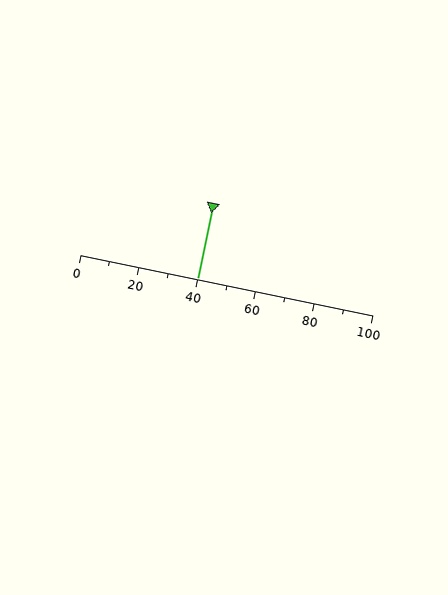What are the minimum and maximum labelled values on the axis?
The axis runs from 0 to 100.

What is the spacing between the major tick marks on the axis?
The major ticks are spaced 20 apart.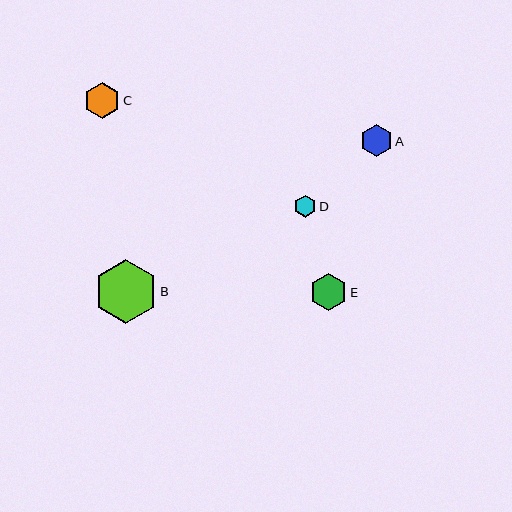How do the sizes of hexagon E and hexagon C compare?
Hexagon E and hexagon C are approximately the same size.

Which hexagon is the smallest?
Hexagon D is the smallest with a size of approximately 22 pixels.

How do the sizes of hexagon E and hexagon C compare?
Hexagon E and hexagon C are approximately the same size.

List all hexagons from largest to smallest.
From largest to smallest: B, E, C, A, D.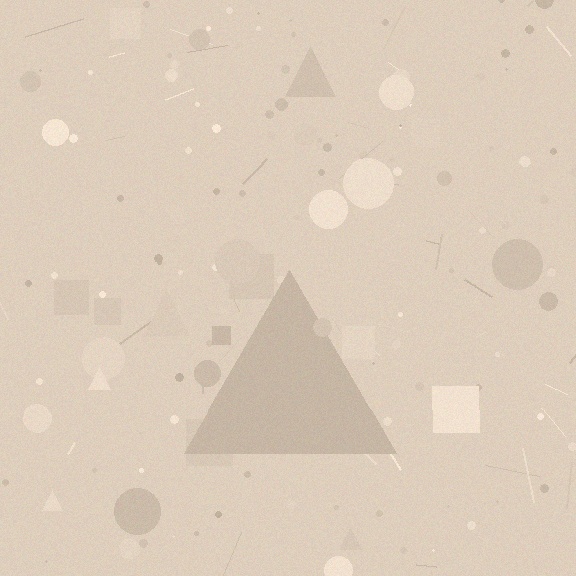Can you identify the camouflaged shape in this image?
The camouflaged shape is a triangle.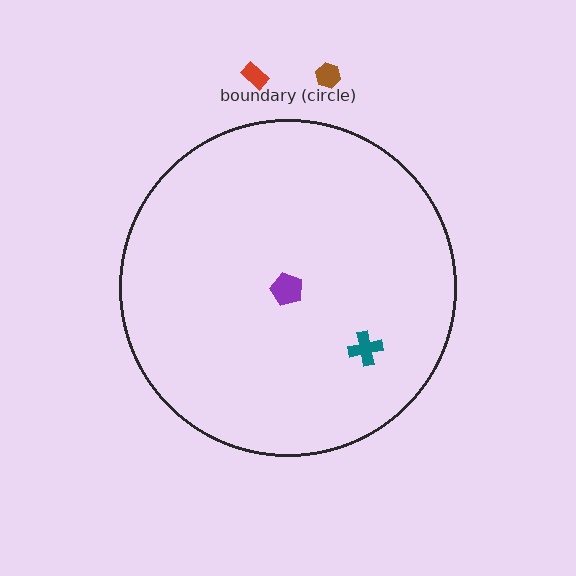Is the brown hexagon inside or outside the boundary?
Outside.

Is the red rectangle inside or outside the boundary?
Outside.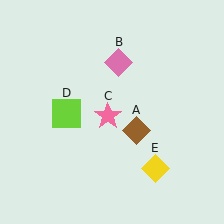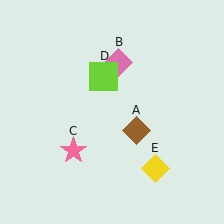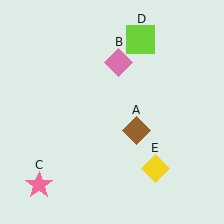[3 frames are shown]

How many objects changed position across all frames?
2 objects changed position: pink star (object C), lime square (object D).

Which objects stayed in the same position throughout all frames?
Brown diamond (object A) and pink diamond (object B) and yellow diamond (object E) remained stationary.